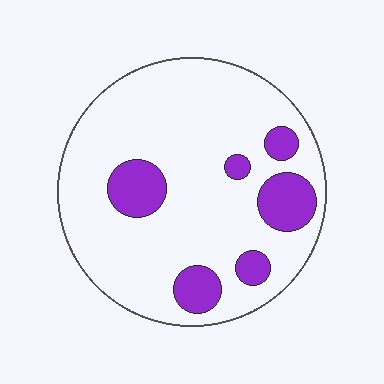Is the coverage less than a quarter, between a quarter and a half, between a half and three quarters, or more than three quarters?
Less than a quarter.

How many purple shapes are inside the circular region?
6.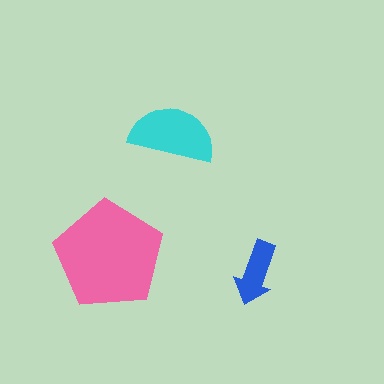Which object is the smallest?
The blue arrow.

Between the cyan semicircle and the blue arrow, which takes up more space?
The cyan semicircle.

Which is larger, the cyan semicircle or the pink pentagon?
The pink pentagon.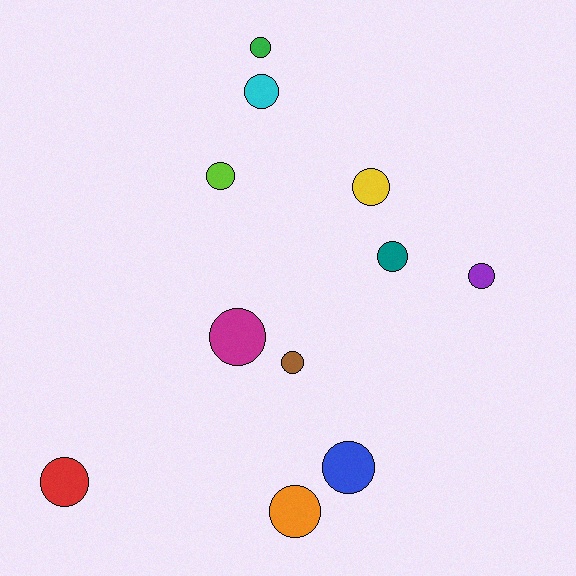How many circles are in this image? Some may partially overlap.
There are 11 circles.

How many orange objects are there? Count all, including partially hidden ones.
There is 1 orange object.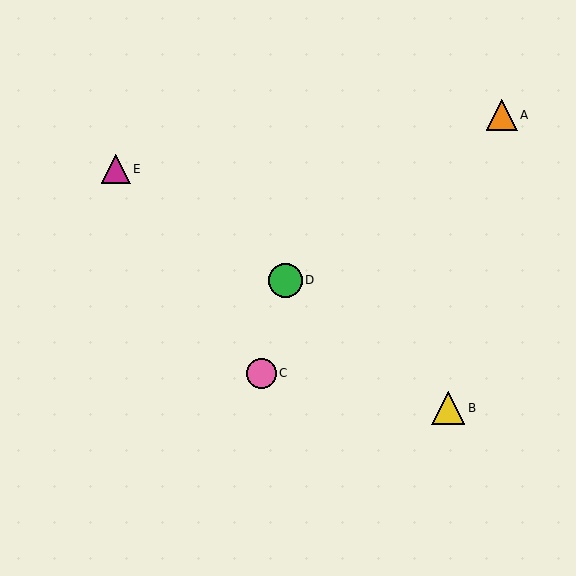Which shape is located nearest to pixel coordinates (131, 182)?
The magenta triangle (labeled E) at (116, 169) is nearest to that location.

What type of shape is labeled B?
Shape B is a yellow triangle.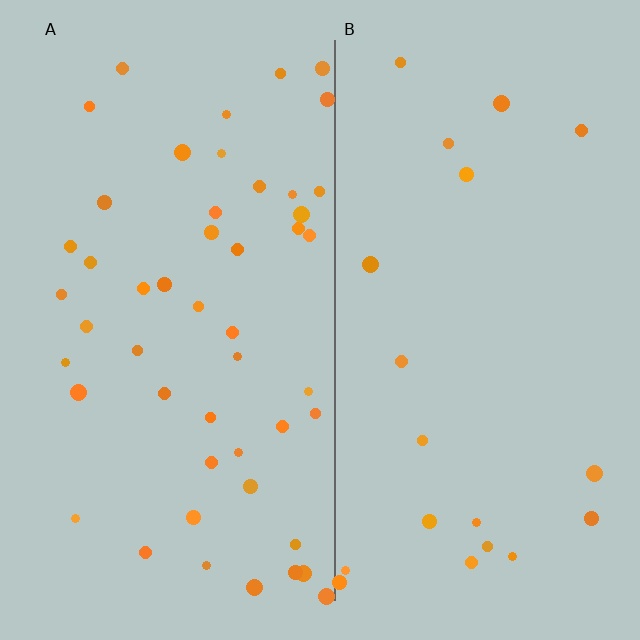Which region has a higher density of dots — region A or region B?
A (the left).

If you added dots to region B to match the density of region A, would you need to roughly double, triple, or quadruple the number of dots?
Approximately double.